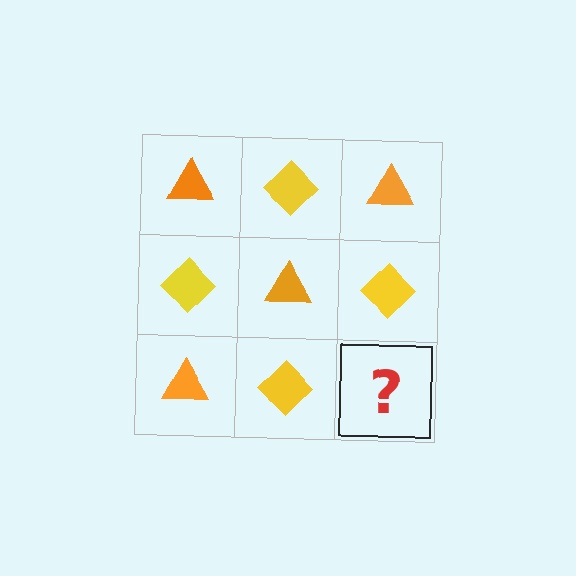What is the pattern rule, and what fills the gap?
The rule is that it alternates orange triangle and yellow diamond in a checkerboard pattern. The gap should be filled with an orange triangle.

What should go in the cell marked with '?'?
The missing cell should contain an orange triangle.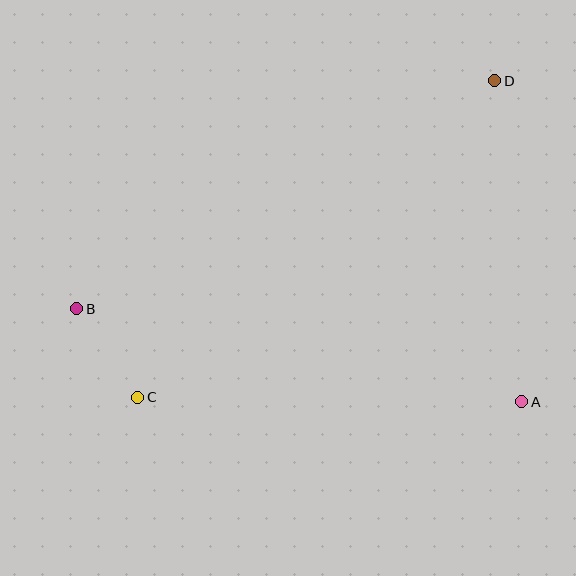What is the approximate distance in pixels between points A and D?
The distance between A and D is approximately 322 pixels.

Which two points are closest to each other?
Points B and C are closest to each other.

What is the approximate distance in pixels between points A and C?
The distance between A and C is approximately 384 pixels.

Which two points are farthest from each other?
Points C and D are farthest from each other.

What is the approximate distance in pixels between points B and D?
The distance between B and D is approximately 476 pixels.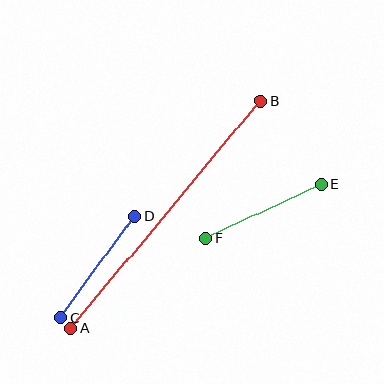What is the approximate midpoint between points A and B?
The midpoint is at approximately (166, 215) pixels.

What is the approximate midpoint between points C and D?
The midpoint is at approximately (98, 267) pixels.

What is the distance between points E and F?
The distance is approximately 128 pixels.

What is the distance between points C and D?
The distance is approximately 125 pixels.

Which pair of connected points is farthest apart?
Points A and B are farthest apart.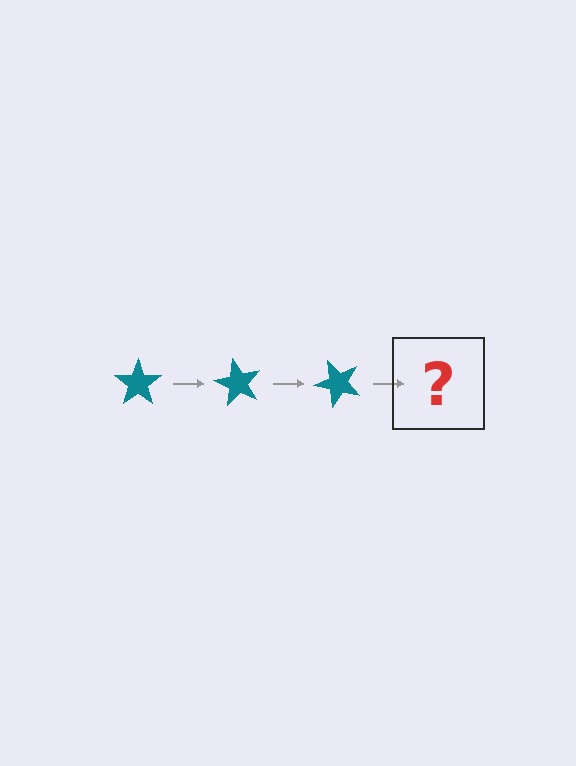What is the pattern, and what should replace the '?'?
The pattern is that the star rotates 60 degrees each step. The '?' should be a teal star rotated 180 degrees.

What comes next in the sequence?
The next element should be a teal star rotated 180 degrees.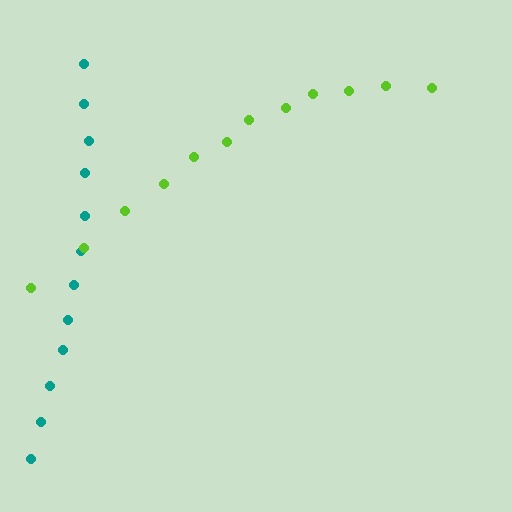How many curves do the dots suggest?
There are 2 distinct paths.